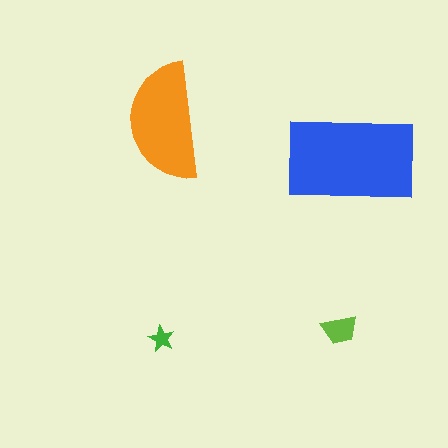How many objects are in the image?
There are 4 objects in the image.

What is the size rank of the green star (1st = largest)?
4th.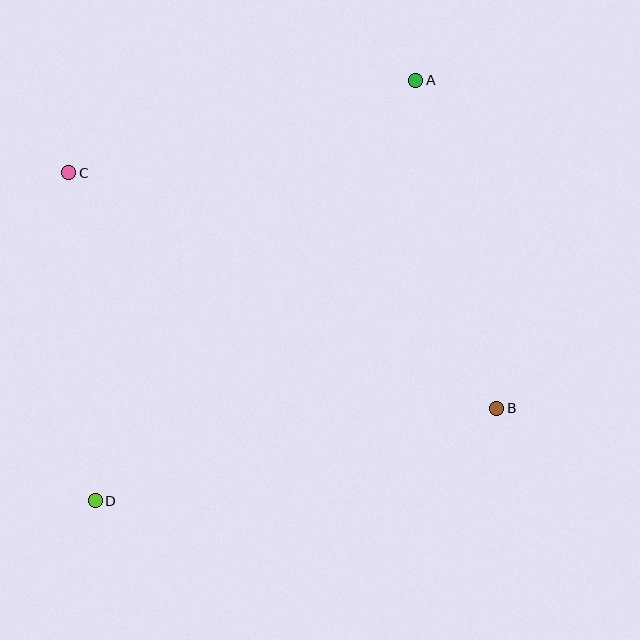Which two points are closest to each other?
Points C and D are closest to each other.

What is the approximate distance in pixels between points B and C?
The distance between B and C is approximately 489 pixels.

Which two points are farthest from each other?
Points A and D are farthest from each other.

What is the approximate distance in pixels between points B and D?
The distance between B and D is approximately 412 pixels.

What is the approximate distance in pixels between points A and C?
The distance between A and C is approximately 359 pixels.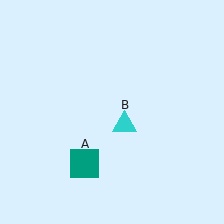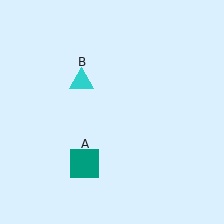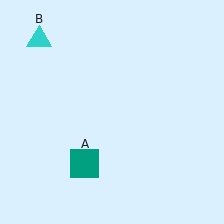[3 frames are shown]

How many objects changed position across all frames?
1 object changed position: cyan triangle (object B).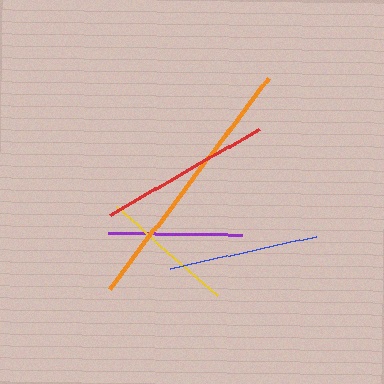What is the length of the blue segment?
The blue segment is approximately 150 pixels long.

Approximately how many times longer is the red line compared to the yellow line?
The red line is approximately 1.3 times the length of the yellow line.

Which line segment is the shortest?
The yellow line is the shortest at approximately 135 pixels.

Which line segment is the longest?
The orange line is the longest at approximately 265 pixels.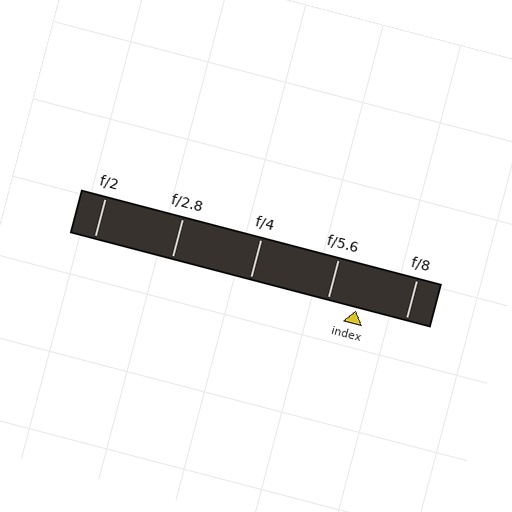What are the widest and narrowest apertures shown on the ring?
The widest aperture shown is f/2 and the narrowest is f/8.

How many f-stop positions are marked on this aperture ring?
There are 5 f-stop positions marked.